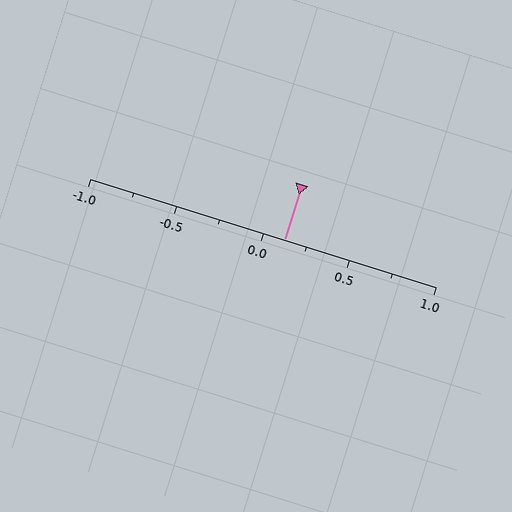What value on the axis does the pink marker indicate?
The marker indicates approximately 0.12.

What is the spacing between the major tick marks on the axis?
The major ticks are spaced 0.5 apart.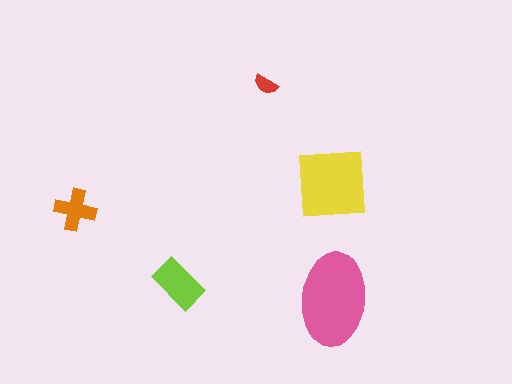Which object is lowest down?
The pink ellipse is bottommost.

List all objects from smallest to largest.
The red semicircle, the orange cross, the lime rectangle, the yellow square, the pink ellipse.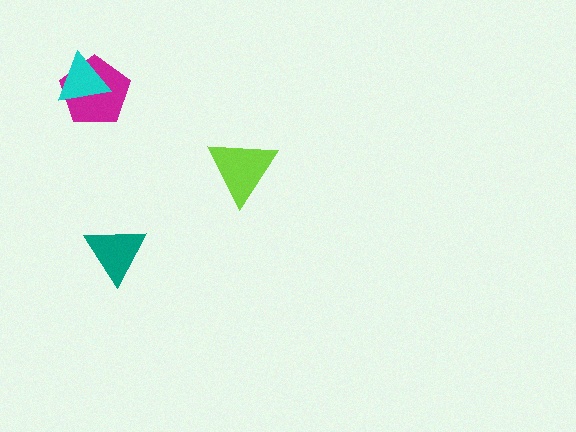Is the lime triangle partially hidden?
No, no other shape covers it.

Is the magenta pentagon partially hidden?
Yes, it is partially covered by another shape.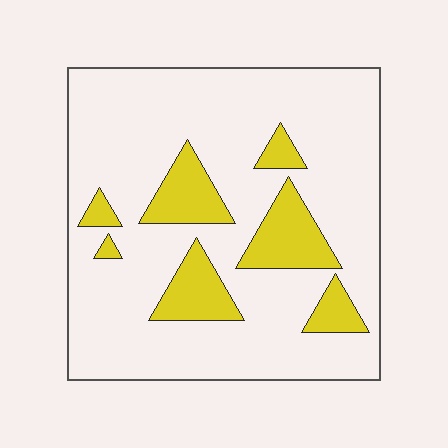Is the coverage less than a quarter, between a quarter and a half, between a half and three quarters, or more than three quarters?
Less than a quarter.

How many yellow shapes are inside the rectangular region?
7.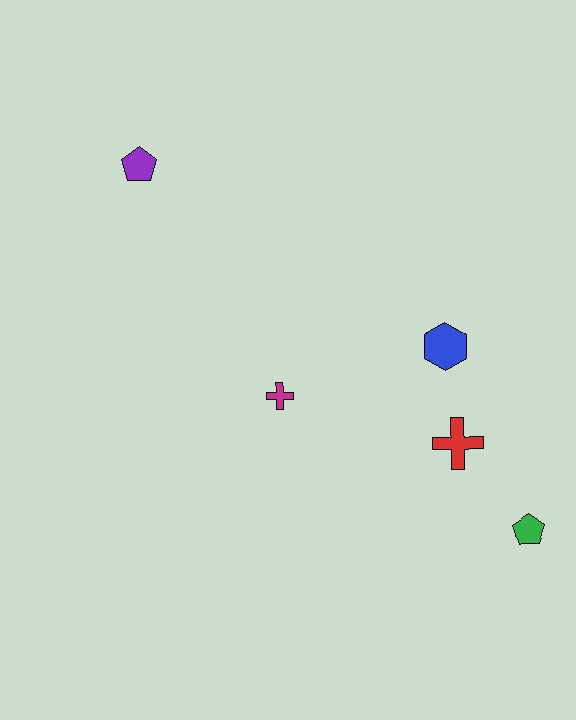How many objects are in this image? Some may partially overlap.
There are 5 objects.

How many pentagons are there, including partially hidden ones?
There are 2 pentagons.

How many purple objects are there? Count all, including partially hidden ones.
There is 1 purple object.